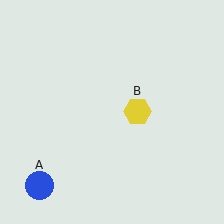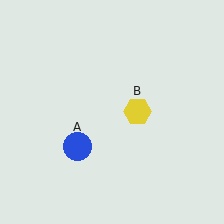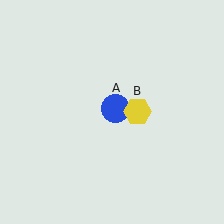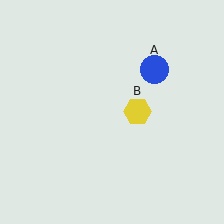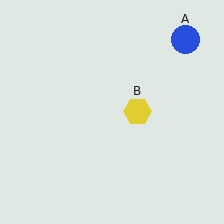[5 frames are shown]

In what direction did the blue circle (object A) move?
The blue circle (object A) moved up and to the right.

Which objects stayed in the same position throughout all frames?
Yellow hexagon (object B) remained stationary.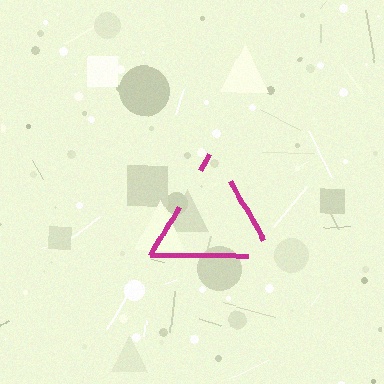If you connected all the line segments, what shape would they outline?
They would outline a triangle.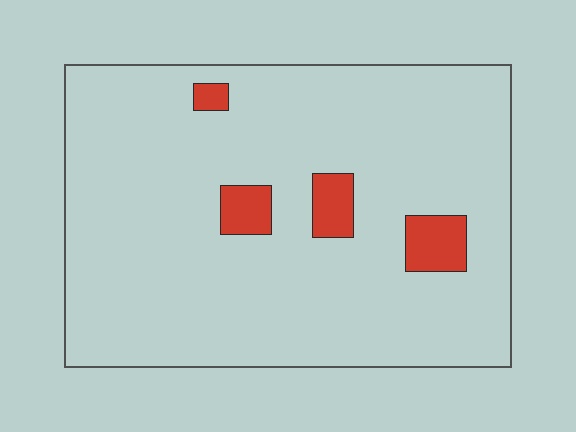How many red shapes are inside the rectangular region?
4.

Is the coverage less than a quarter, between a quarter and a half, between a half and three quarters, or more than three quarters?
Less than a quarter.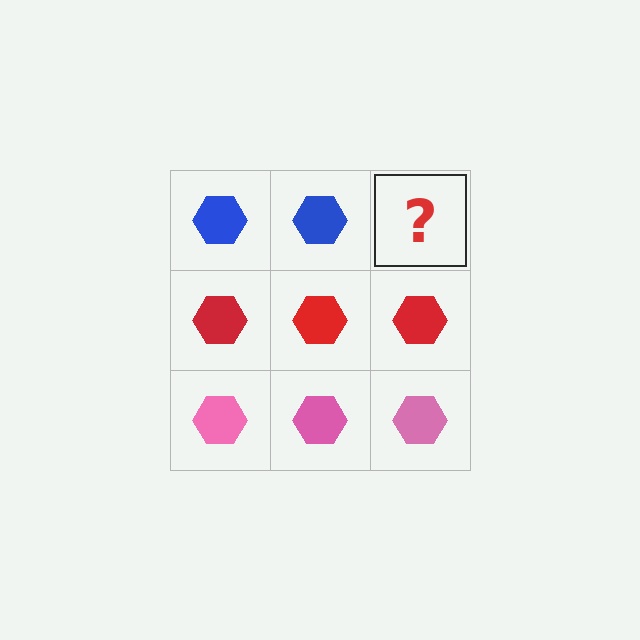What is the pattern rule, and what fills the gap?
The rule is that each row has a consistent color. The gap should be filled with a blue hexagon.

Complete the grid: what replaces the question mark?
The question mark should be replaced with a blue hexagon.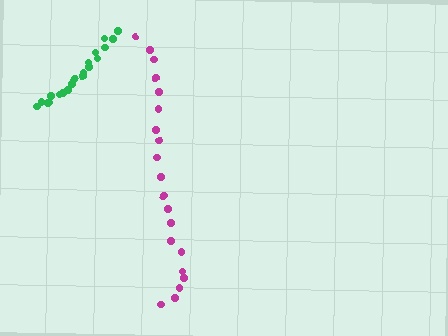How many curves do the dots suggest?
There are 2 distinct paths.